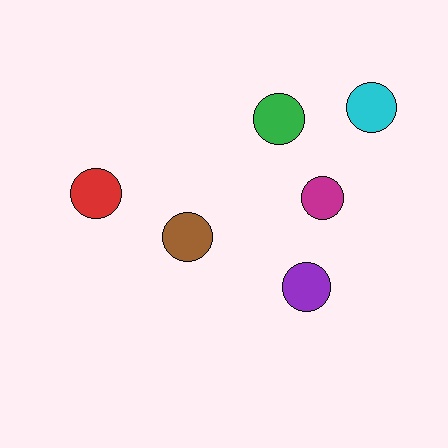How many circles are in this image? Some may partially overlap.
There are 6 circles.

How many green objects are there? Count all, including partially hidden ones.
There is 1 green object.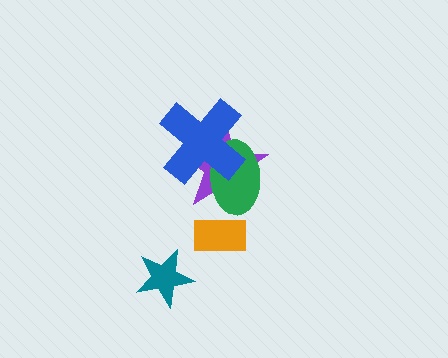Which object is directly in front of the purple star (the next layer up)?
The green ellipse is directly in front of the purple star.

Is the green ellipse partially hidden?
Yes, it is partially covered by another shape.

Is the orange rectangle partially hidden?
No, no other shape covers it.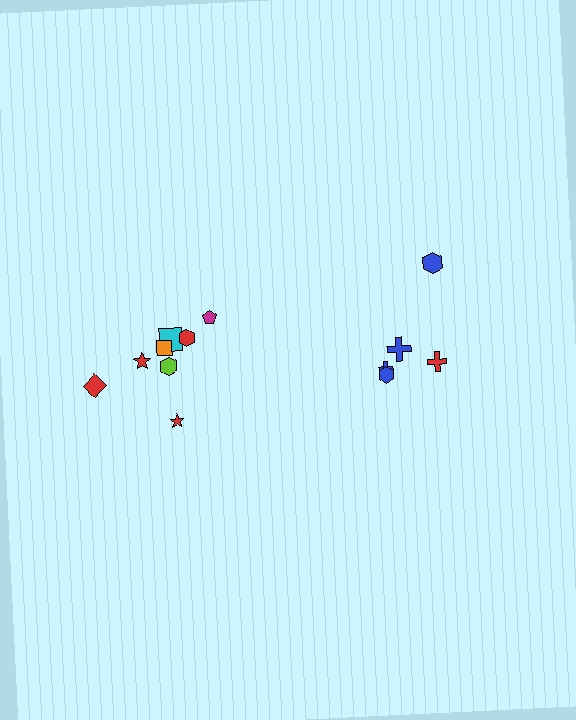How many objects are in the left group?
There are 8 objects.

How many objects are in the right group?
There are 5 objects.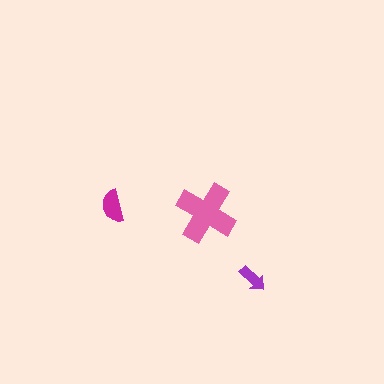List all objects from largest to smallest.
The pink cross, the magenta semicircle, the purple arrow.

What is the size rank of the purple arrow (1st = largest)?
3rd.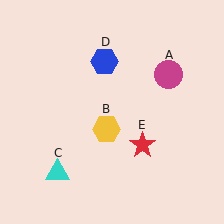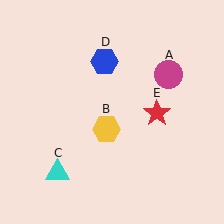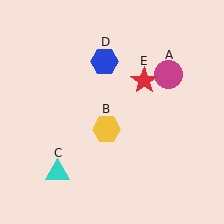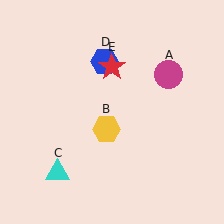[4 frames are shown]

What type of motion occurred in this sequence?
The red star (object E) rotated counterclockwise around the center of the scene.